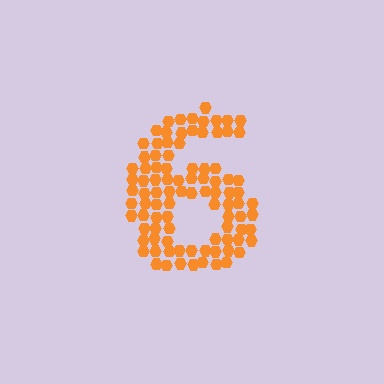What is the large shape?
The large shape is the digit 6.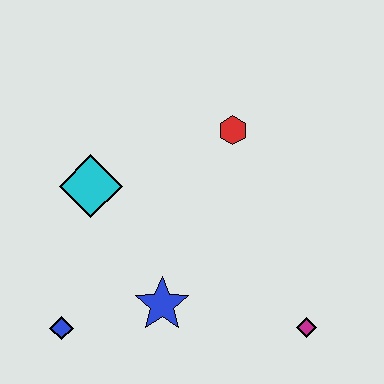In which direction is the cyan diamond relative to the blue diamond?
The cyan diamond is above the blue diamond.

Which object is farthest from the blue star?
The red hexagon is farthest from the blue star.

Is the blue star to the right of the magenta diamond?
No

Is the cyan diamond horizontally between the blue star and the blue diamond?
Yes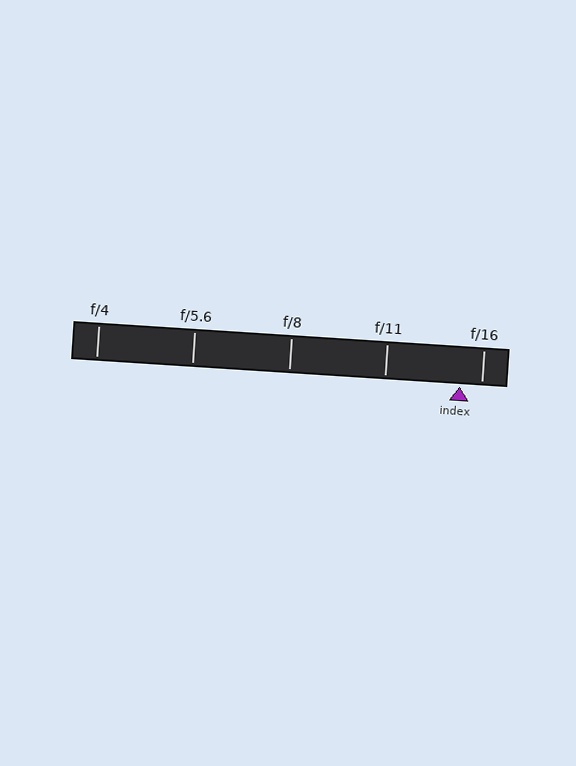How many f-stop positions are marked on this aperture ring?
There are 5 f-stop positions marked.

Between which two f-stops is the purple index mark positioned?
The index mark is between f/11 and f/16.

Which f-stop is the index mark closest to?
The index mark is closest to f/16.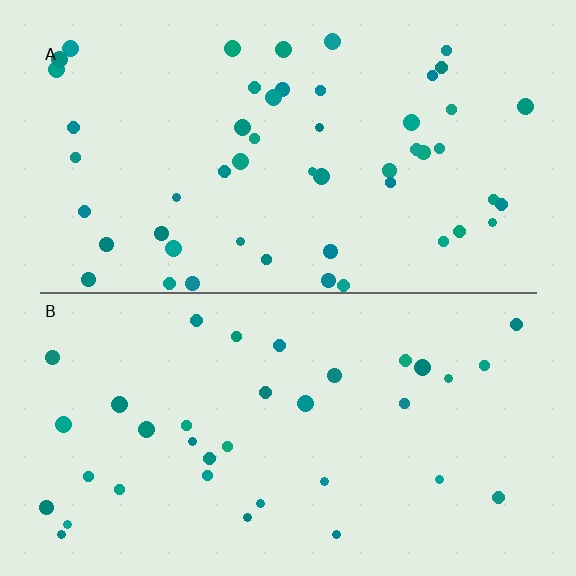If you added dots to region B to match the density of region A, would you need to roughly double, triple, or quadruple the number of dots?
Approximately double.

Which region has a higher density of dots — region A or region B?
A (the top).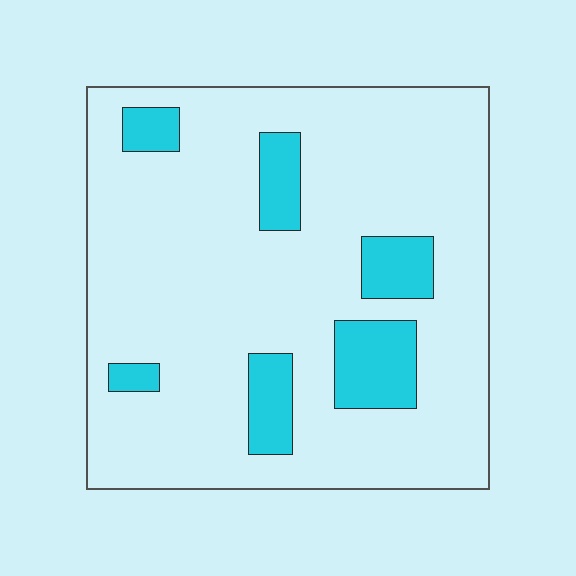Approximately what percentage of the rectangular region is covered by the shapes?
Approximately 15%.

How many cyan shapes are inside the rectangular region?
6.